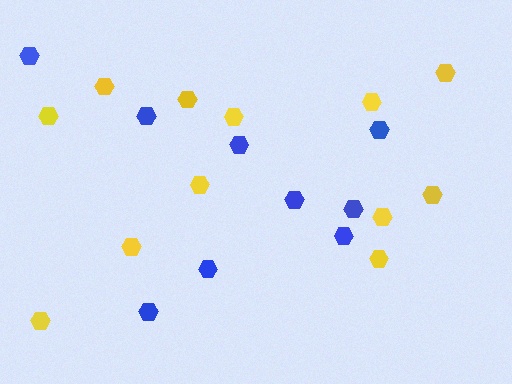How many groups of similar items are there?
There are 2 groups: one group of blue hexagons (9) and one group of yellow hexagons (12).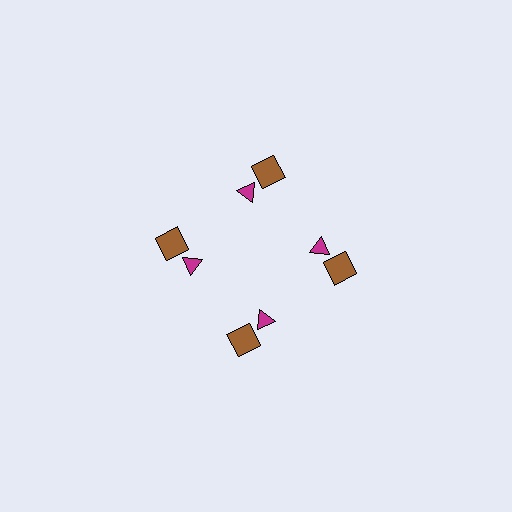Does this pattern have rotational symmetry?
Yes, this pattern has 4-fold rotational symmetry. It looks the same after rotating 90 degrees around the center.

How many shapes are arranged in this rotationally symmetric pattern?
There are 8 shapes, arranged in 4 groups of 2.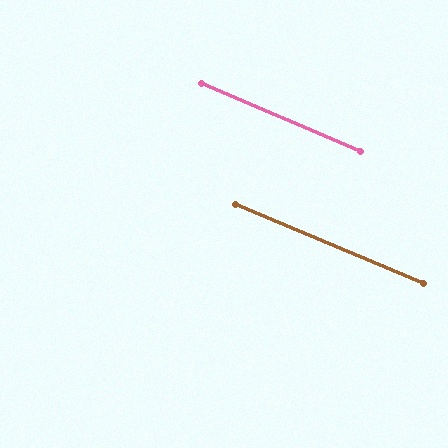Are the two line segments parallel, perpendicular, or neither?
Parallel — their directions differ by only 0.6°.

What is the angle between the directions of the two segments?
Approximately 1 degree.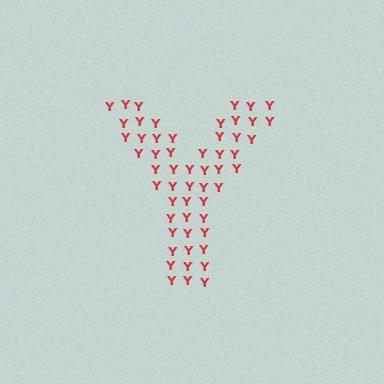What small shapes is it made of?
It is made of small letter Y's.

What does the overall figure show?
The overall figure shows the letter Y.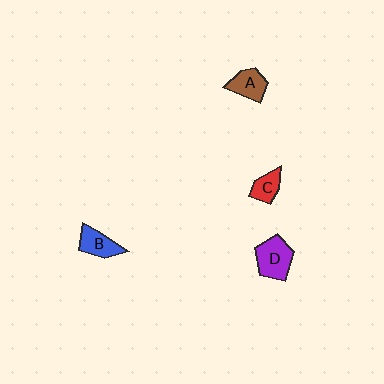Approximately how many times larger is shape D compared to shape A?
Approximately 1.4 times.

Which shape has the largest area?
Shape D (purple).